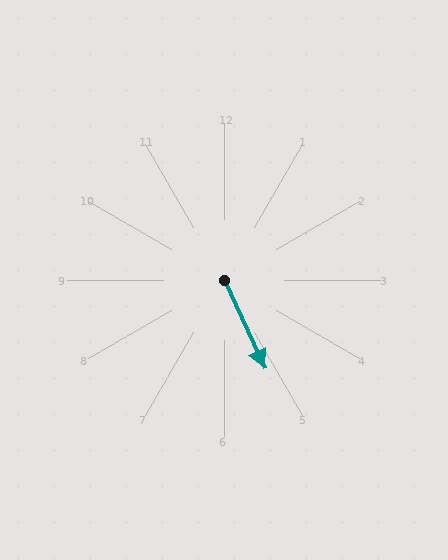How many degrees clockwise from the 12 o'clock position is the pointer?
Approximately 155 degrees.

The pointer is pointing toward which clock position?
Roughly 5 o'clock.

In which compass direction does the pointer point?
Southeast.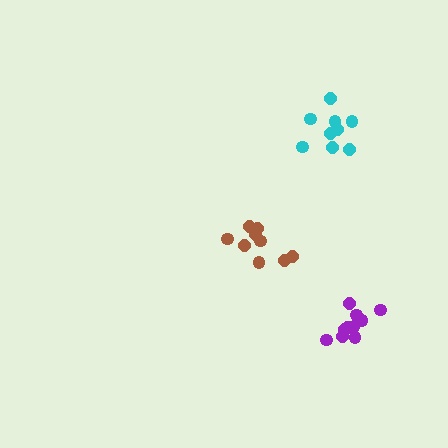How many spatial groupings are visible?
There are 3 spatial groupings.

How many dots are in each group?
Group 1: 9 dots, Group 2: 9 dots, Group 3: 10 dots (28 total).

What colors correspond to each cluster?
The clusters are colored: cyan, brown, purple.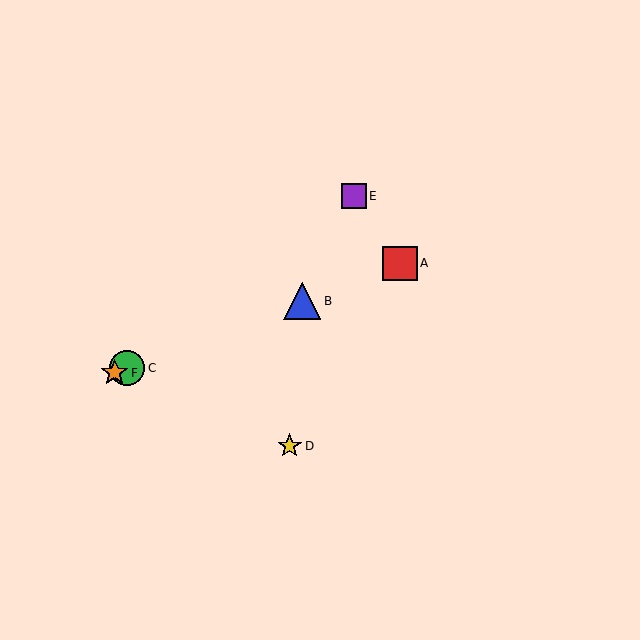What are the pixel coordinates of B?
Object B is at (302, 301).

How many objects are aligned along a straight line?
4 objects (A, B, C, F) are aligned along a straight line.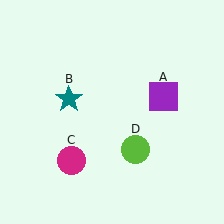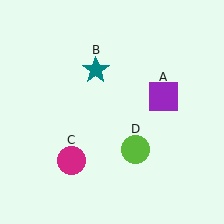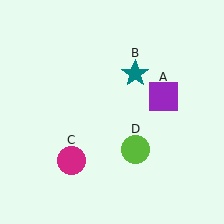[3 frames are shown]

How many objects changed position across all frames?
1 object changed position: teal star (object B).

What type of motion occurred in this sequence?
The teal star (object B) rotated clockwise around the center of the scene.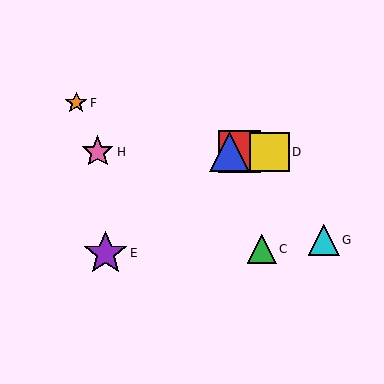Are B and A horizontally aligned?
Yes, both are at y≈152.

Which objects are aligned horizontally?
Objects A, B, D, H are aligned horizontally.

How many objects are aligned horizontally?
4 objects (A, B, D, H) are aligned horizontally.